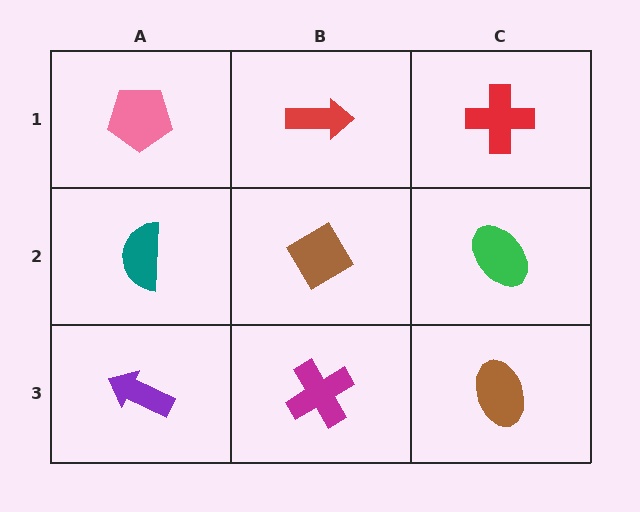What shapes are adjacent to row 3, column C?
A green ellipse (row 2, column C), a magenta cross (row 3, column B).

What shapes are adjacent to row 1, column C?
A green ellipse (row 2, column C), a red arrow (row 1, column B).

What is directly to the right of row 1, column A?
A red arrow.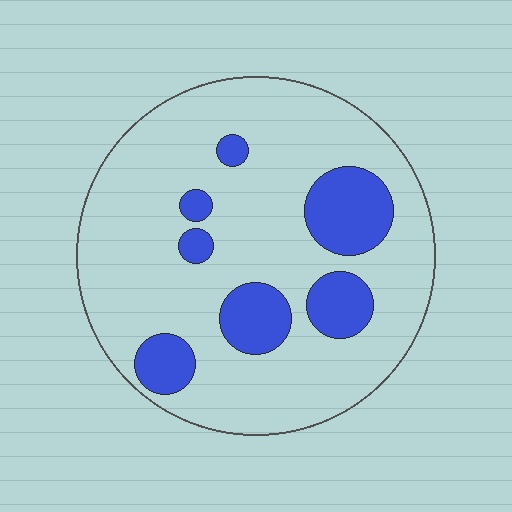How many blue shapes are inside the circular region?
7.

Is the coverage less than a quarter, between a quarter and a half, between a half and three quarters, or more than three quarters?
Less than a quarter.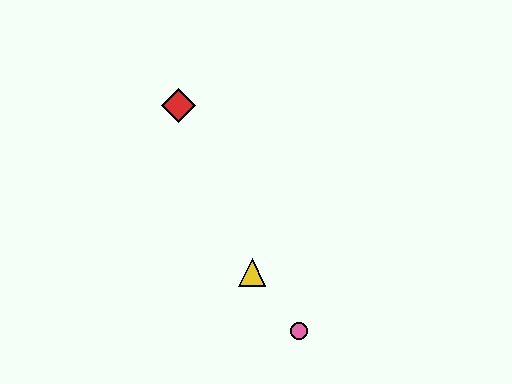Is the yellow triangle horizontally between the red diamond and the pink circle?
Yes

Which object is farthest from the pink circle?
The red diamond is farthest from the pink circle.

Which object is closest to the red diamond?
The yellow triangle is closest to the red diamond.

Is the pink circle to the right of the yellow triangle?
Yes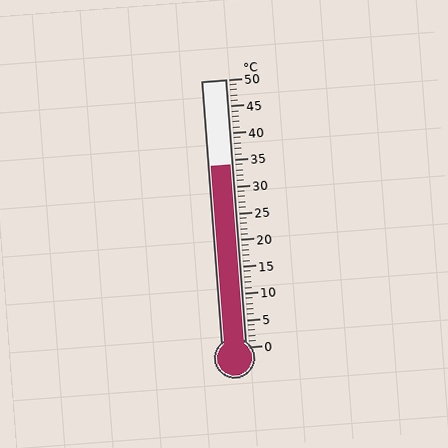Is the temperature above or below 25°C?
The temperature is above 25°C.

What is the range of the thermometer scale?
The thermometer scale ranges from 0°C to 50°C.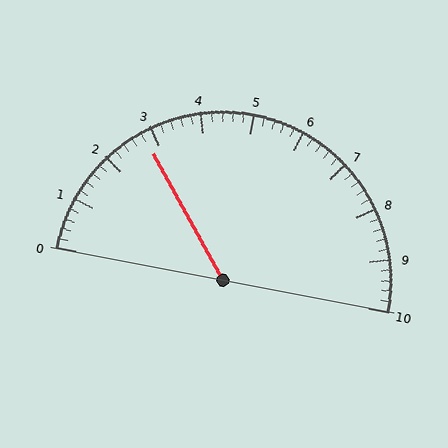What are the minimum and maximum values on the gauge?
The gauge ranges from 0 to 10.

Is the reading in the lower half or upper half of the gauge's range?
The reading is in the lower half of the range (0 to 10).